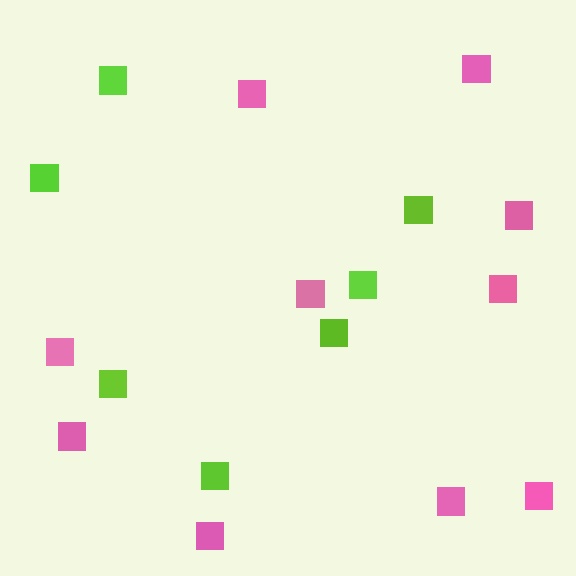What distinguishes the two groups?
There are 2 groups: one group of pink squares (10) and one group of lime squares (7).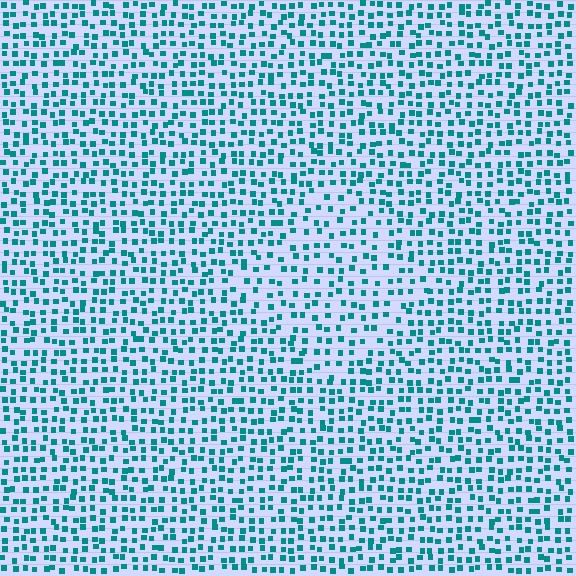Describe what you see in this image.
The image contains small teal elements arranged at two different densities. A diamond-shaped region is visible where the elements are less densely packed than the surrounding area.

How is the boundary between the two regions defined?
The boundary is defined by a change in element density (approximately 1.5x ratio). All elements are the same color, size, and shape.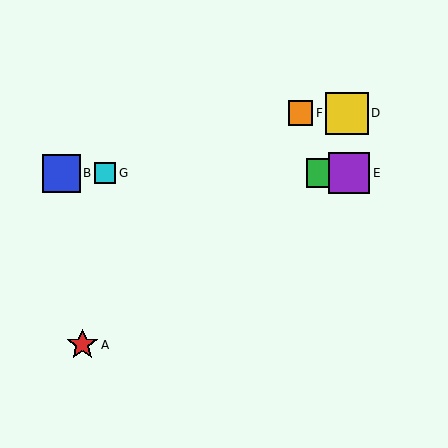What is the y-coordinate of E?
Object E is at y≈173.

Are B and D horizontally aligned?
No, B is at y≈173 and D is at y≈113.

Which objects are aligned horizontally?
Objects B, C, E, G are aligned horizontally.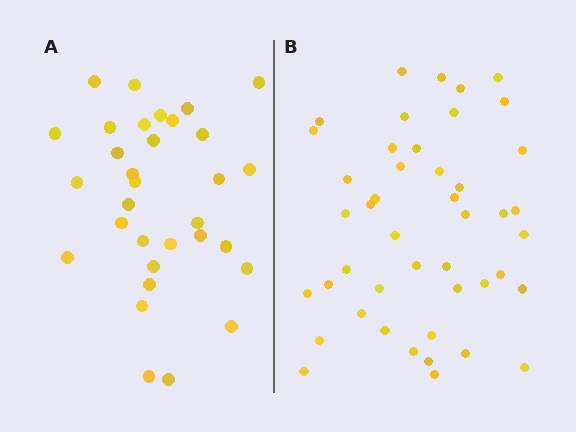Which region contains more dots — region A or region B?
Region B (the right region) has more dots.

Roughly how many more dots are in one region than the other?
Region B has approximately 15 more dots than region A.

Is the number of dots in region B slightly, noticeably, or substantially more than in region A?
Region B has noticeably more, but not dramatically so. The ratio is roughly 1.4 to 1.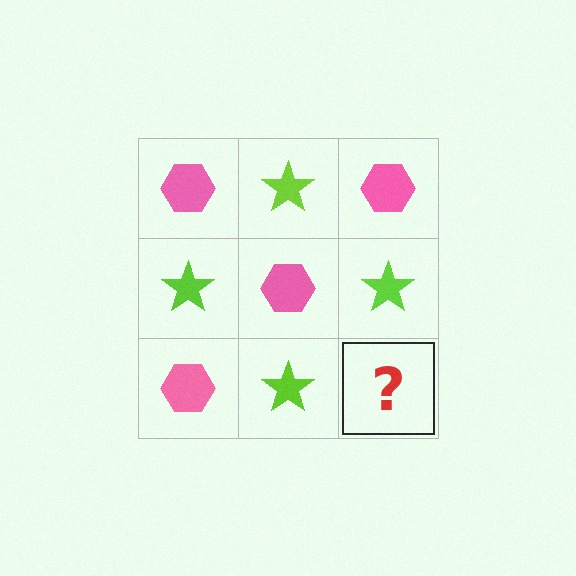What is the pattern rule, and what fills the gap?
The rule is that it alternates pink hexagon and lime star in a checkerboard pattern. The gap should be filled with a pink hexagon.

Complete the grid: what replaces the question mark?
The question mark should be replaced with a pink hexagon.